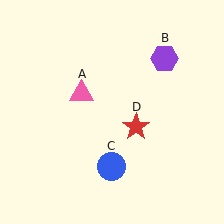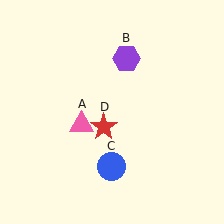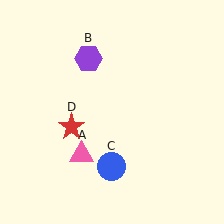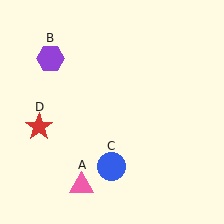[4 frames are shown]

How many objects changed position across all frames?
3 objects changed position: pink triangle (object A), purple hexagon (object B), red star (object D).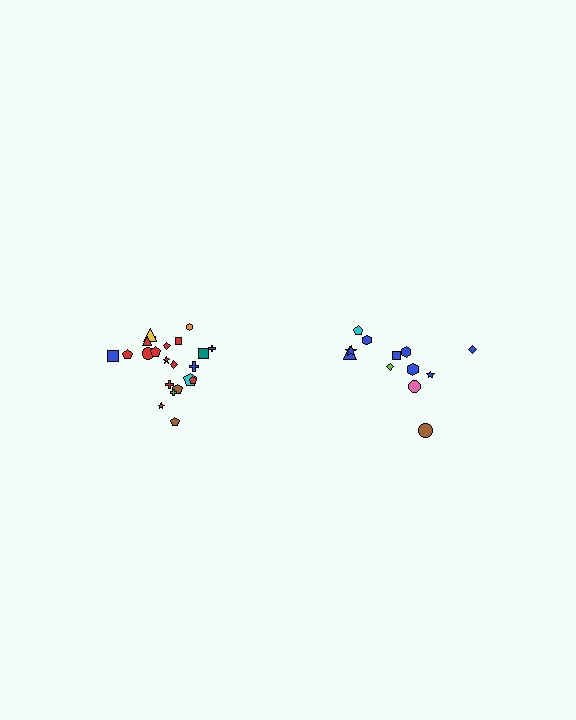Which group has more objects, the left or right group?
The left group.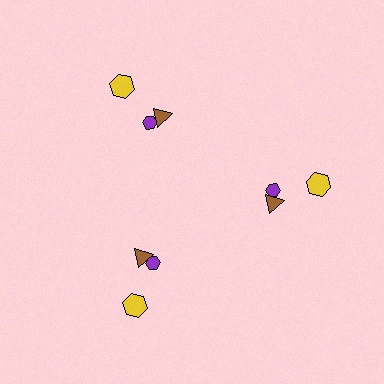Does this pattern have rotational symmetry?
Yes, this pattern has 3-fold rotational symmetry. It looks the same after rotating 120 degrees around the center.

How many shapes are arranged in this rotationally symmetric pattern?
There are 9 shapes, arranged in 3 groups of 3.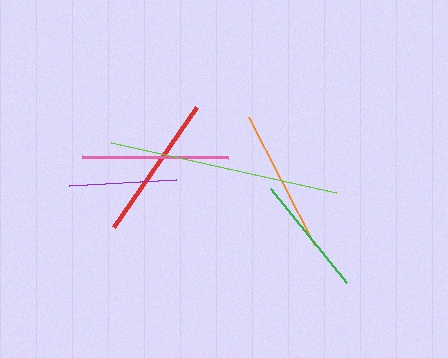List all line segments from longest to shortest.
From longest to shortest: lime, red, pink, orange, green, purple.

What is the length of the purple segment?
The purple segment is approximately 107 pixels long.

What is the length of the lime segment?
The lime segment is approximately 230 pixels long.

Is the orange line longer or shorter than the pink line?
The pink line is longer than the orange line.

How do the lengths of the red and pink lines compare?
The red and pink lines are approximately the same length.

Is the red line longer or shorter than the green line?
The red line is longer than the green line.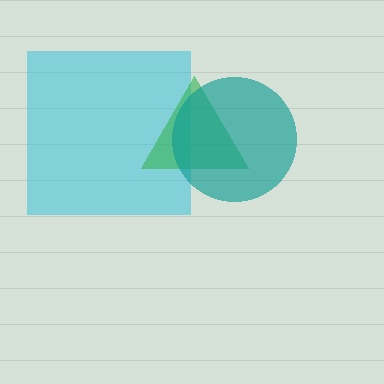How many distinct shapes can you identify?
There are 3 distinct shapes: a cyan square, a green triangle, a teal circle.